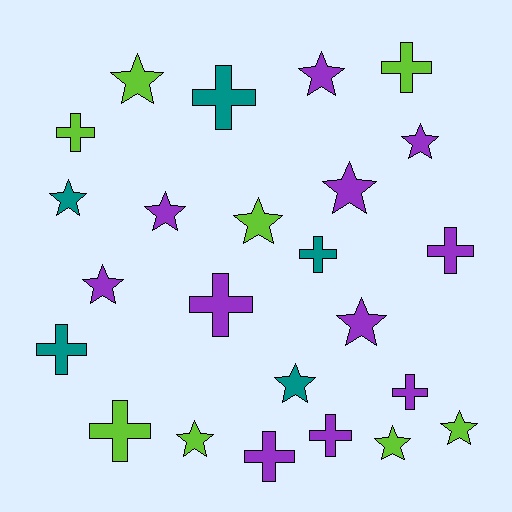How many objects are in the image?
There are 24 objects.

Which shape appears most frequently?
Star, with 13 objects.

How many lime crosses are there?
There are 3 lime crosses.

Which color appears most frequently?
Purple, with 11 objects.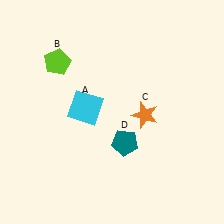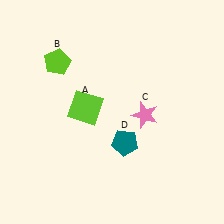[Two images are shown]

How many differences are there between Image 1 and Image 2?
There are 2 differences between the two images.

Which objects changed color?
A changed from cyan to lime. C changed from orange to pink.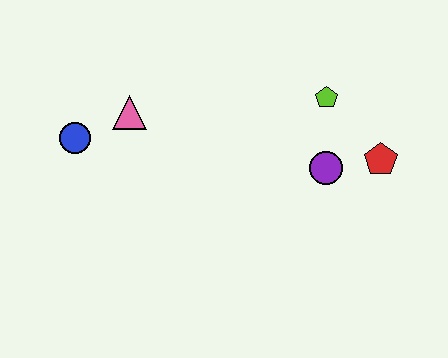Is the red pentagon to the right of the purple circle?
Yes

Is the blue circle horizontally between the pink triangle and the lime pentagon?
No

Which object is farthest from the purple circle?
The blue circle is farthest from the purple circle.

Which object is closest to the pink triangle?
The blue circle is closest to the pink triangle.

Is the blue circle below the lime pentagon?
Yes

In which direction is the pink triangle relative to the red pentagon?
The pink triangle is to the left of the red pentagon.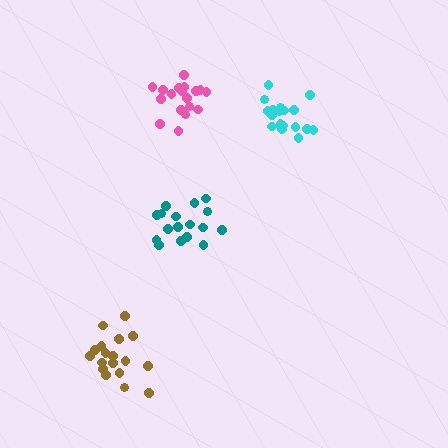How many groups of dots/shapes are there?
There are 4 groups.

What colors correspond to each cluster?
The clusters are colored: cyan, teal, pink, brown.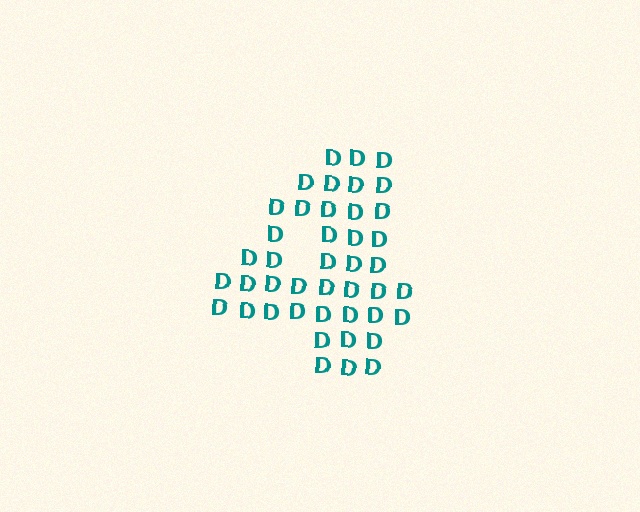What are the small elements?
The small elements are letter D's.